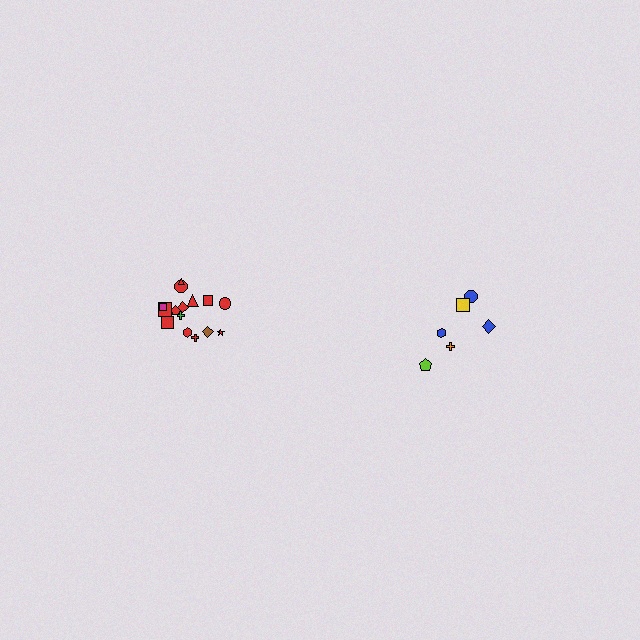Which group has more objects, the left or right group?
The left group.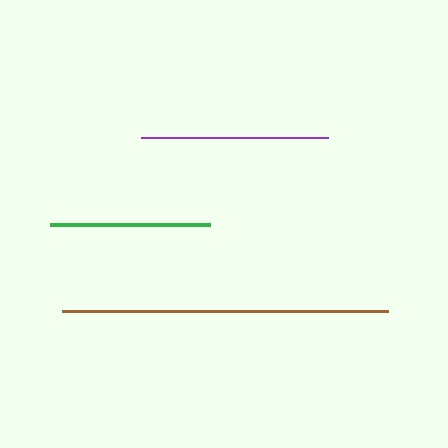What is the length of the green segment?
The green segment is approximately 161 pixels long.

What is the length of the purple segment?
The purple segment is approximately 187 pixels long.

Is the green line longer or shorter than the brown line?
The brown line is longer than the green line.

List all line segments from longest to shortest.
From longest to shortest: brown, purple, green.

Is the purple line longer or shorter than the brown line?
The brown line is longer than the purple line.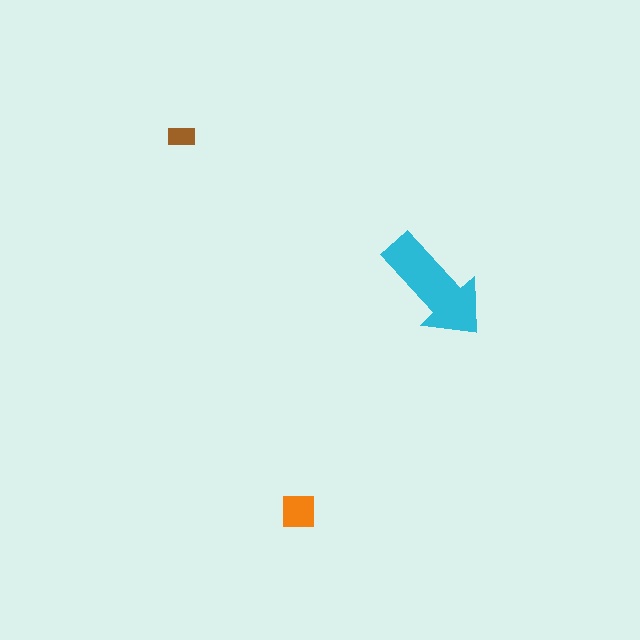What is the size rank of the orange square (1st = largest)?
2nd.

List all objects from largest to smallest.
The cyan arrow, the orange square, the brown rectangle.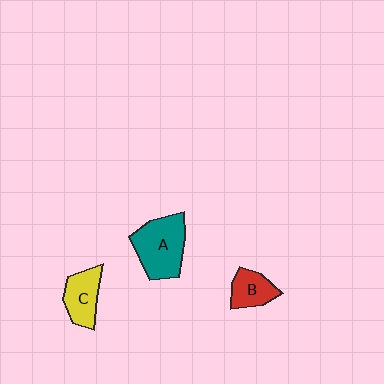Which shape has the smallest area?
Shape B (red).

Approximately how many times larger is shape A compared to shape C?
Approximately 1.5 times.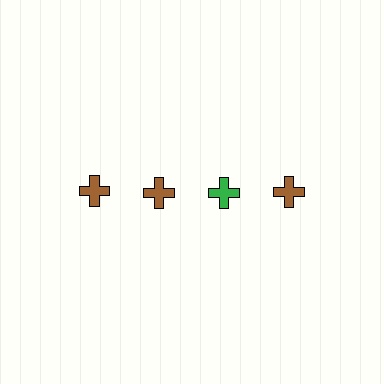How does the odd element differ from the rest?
It has a different color: green instead of brown.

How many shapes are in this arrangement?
There are 4 shapes arranged in a grid pattern.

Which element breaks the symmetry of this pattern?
The green cross in the top row, center column breaks the symmetry. All other shapes are brown crosses.